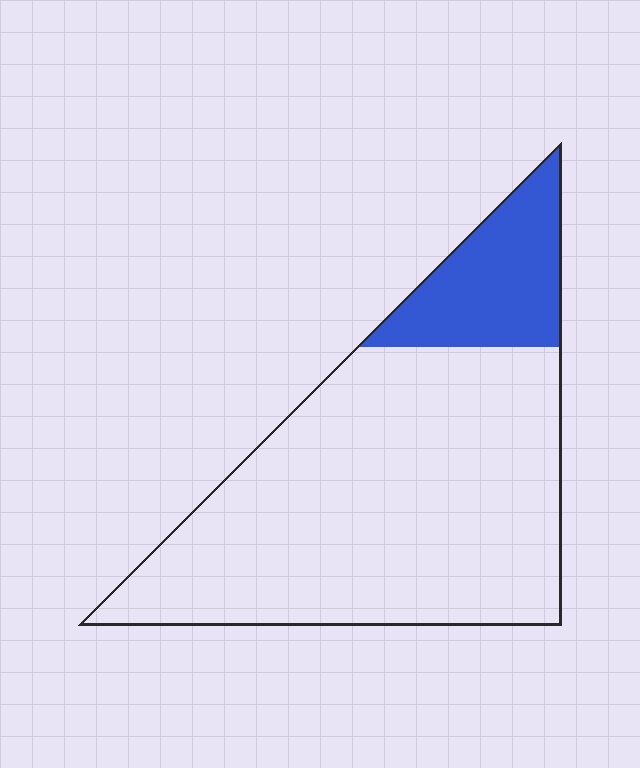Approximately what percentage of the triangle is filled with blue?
Approximately 20%.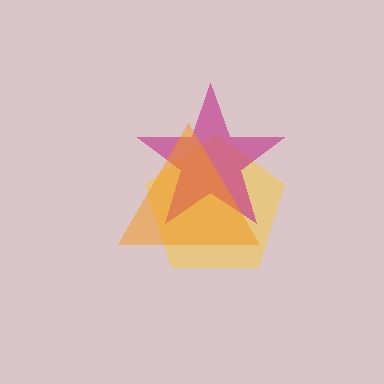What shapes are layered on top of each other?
The layered shapes are: a yellow pentagon, a magenta star, an orange triangle.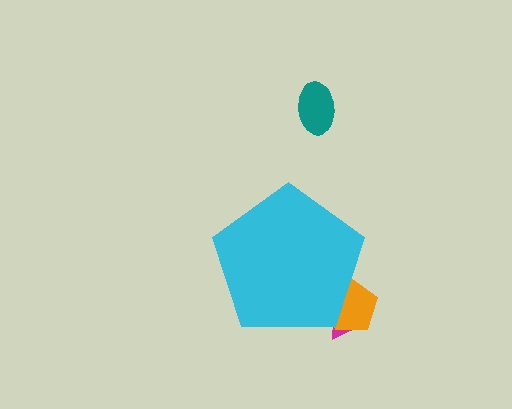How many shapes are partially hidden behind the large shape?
2 shapes are partially hidden.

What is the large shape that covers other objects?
A cyan pentagon.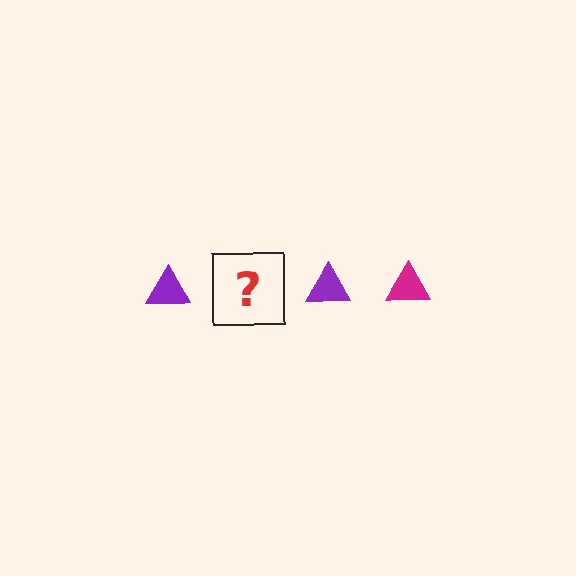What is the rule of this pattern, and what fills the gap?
The rule is that the pattern cycles through purple, magenta triangles. The gap should be filled with a magenta triangle.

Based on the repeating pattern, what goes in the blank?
The blank should be a magenta triangle.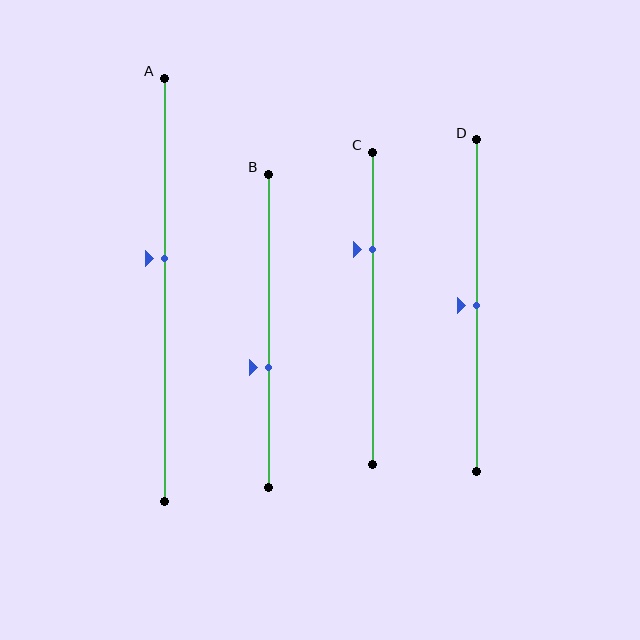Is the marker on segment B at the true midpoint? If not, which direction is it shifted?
No, the marker on segment B is shifted downward by about 12% of the segment length.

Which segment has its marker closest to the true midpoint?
Segment D has its marker closest to the true midpoint.